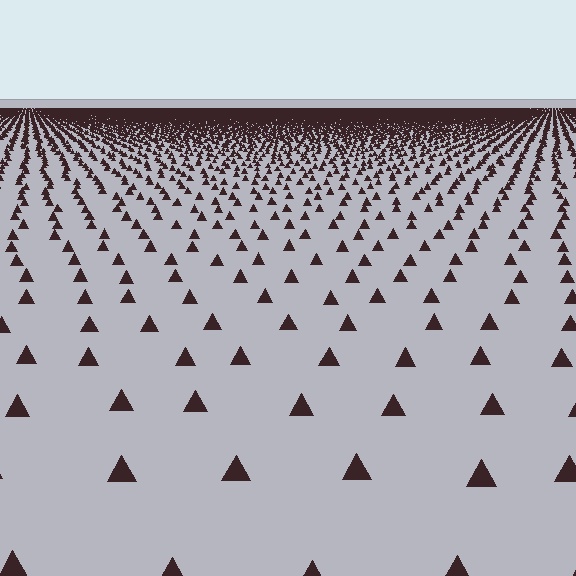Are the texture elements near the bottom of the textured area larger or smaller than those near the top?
Larger. Near the bottom, elements are closer to the viewer and appear at a bigger on-screen size.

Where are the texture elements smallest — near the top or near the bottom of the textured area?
Near the top.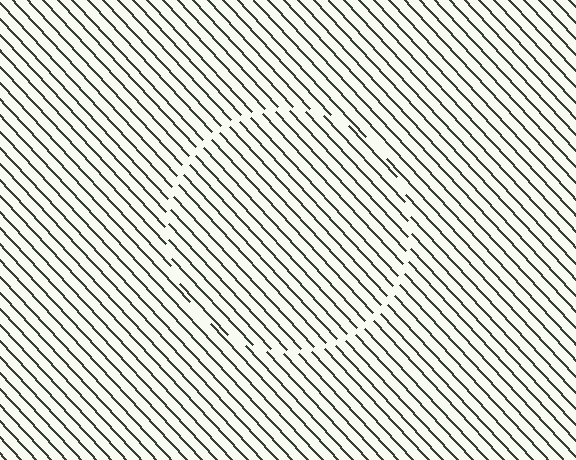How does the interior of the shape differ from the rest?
The interior of the shape contains the same grating, shifted by half a period — the contour is defined by the phase discontinuity where line-ends from the inner and outer gratings abut.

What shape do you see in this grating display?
An illusory circle. The interior of the shape contains the same grating, shifted by half a period — the contour is defined by the phase discontinuity where line-ends from the inner and outer gratings abut.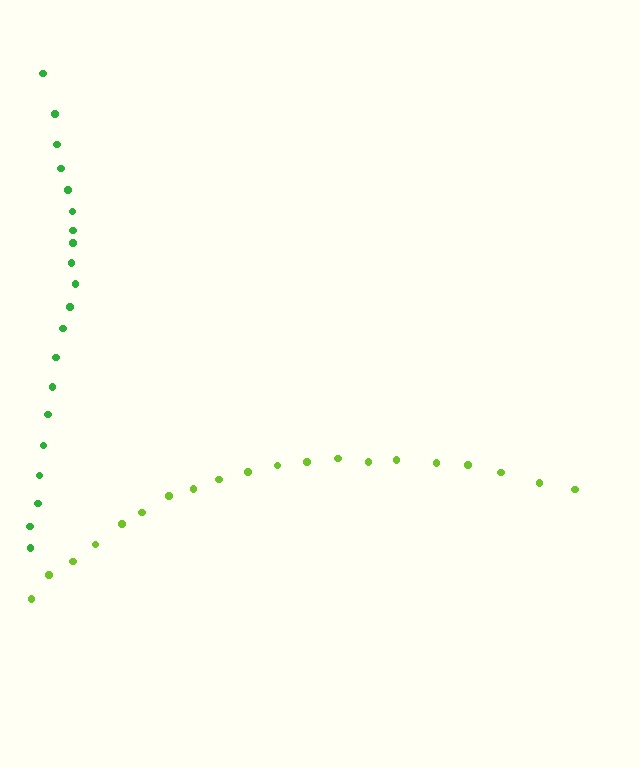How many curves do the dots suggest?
There are 2 distinct paths.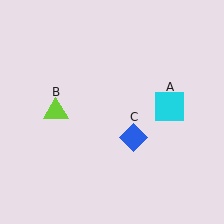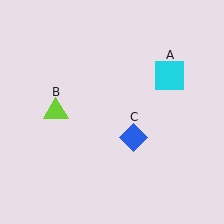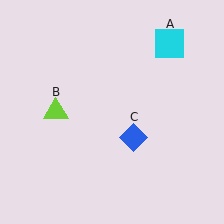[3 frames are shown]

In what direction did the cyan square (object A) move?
The cyan square (object A) moved up.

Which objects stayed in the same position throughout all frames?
Lime triangle (object B) and blue diamond (object C) remained stationary.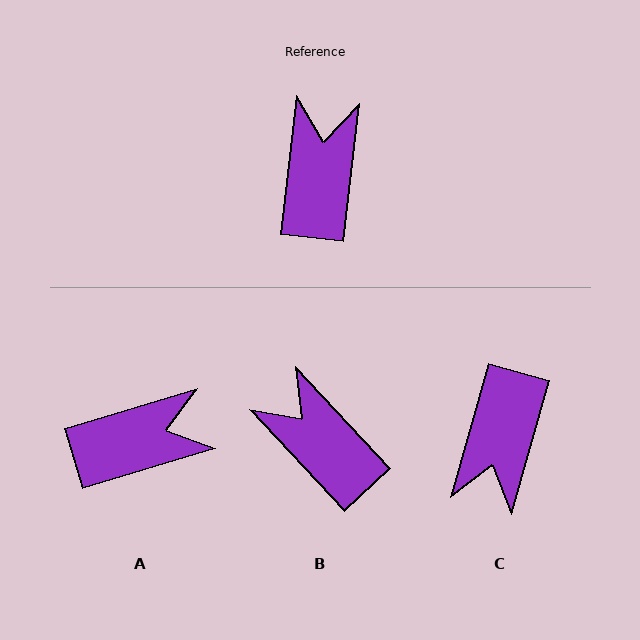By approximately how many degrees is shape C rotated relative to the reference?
Approximately 171 degrees counter-clockwise.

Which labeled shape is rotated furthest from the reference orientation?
C, about 171 degrees away.